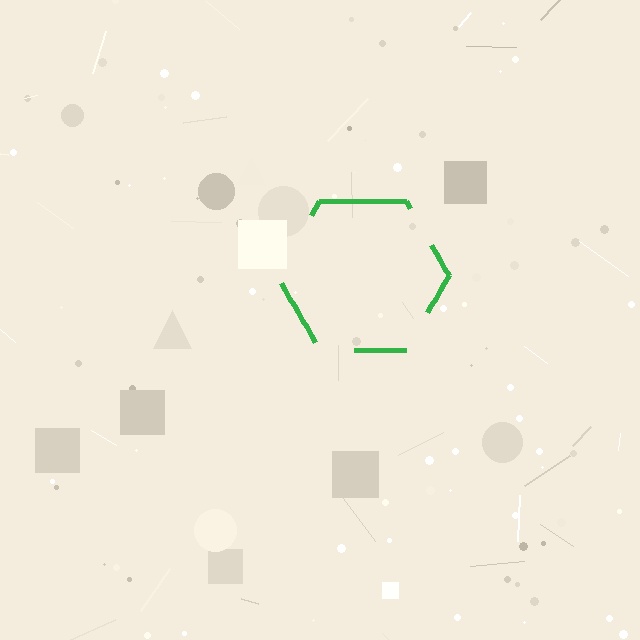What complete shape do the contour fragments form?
The contour fragments form a hexagon.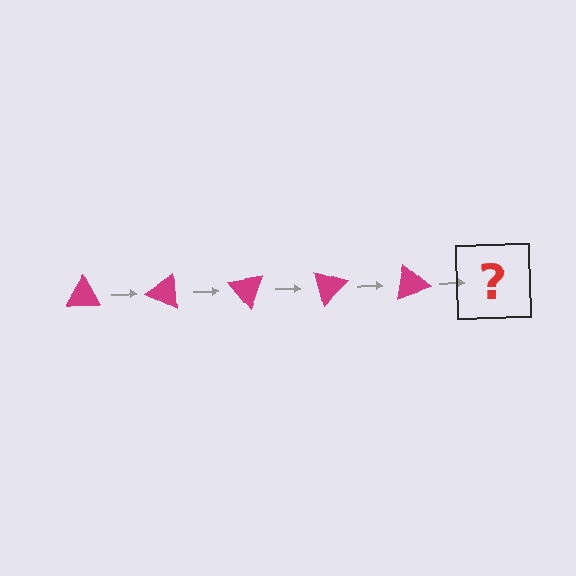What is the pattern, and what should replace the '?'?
The pattern is that the triangle rotates 25 degrees each step. The '?' should be a magenta triangle rotated 125 degrees.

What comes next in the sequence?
The next element should be a magenta triangle rotated 125 degrees.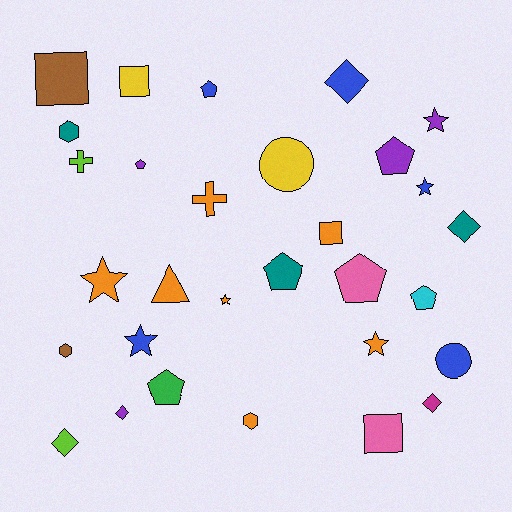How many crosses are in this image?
There are 2 crosses.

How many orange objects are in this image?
There are 7 orange objects.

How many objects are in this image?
There are 30 objects.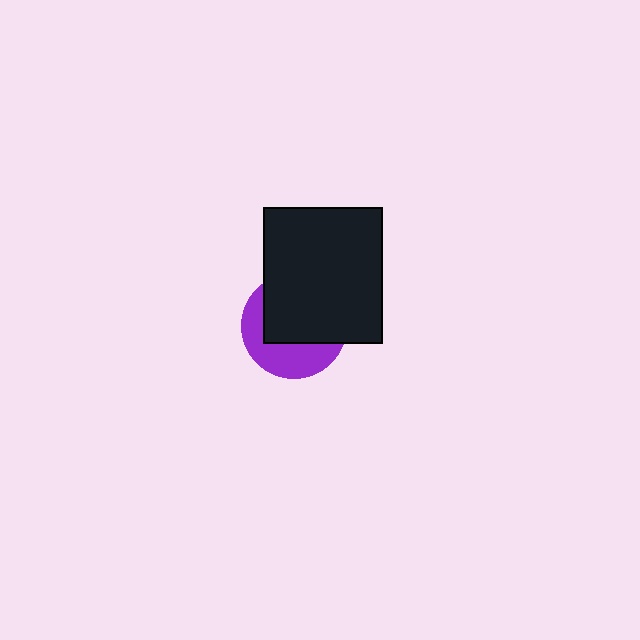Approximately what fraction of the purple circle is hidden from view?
Roughly 59% of the purple circle is hidden behind the black rectangle.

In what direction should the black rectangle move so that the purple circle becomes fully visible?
The black rectangle should move toward the upper-right. That is the shortest direction to clear the overlap and leave the purple circle fully visible.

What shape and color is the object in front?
The object in front is a black rectangle.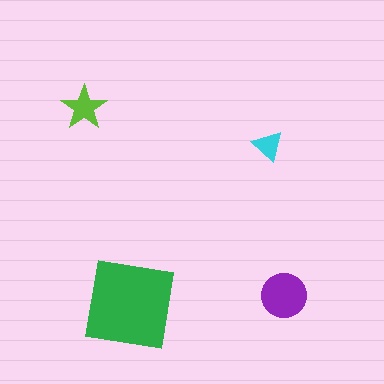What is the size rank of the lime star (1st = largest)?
3rd.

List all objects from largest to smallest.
The green square, the purple circle, the lime star, the cyan triangle.